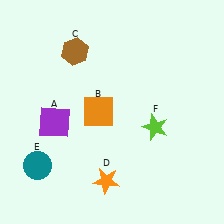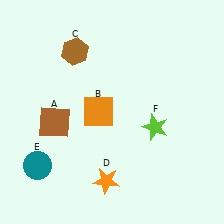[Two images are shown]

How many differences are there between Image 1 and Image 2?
There is 1 difference between the two images.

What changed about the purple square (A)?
In Image 1, A is purple. In Image 2, it changed to brown.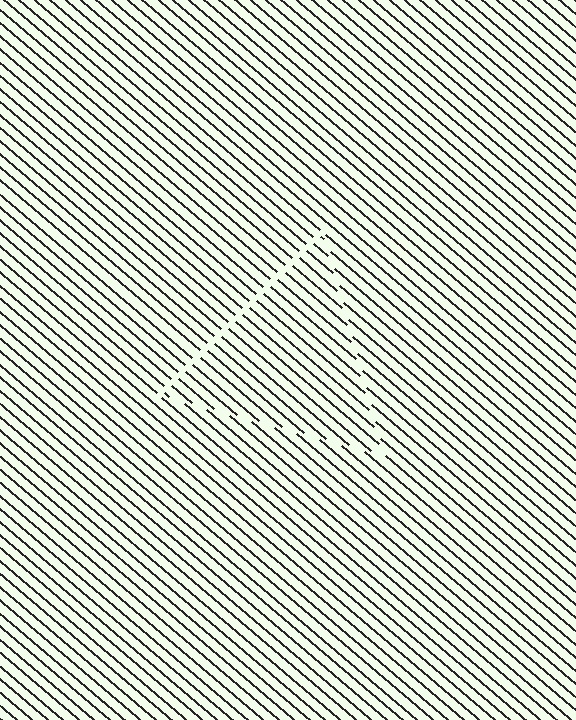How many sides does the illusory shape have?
3 sides — the line-ends trace a triangle.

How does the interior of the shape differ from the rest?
The interior of the shape contains the same grating, shifted by half a period — the contour is defined by the phase discontinuity where line-ends from the inner and outer gratings abut.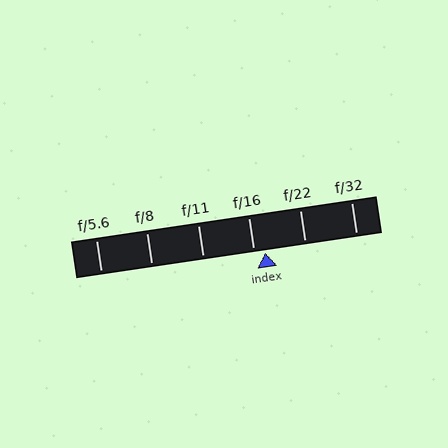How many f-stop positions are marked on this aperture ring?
There are 6 f-stop positions marked.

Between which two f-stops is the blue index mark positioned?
The index mark is between f/16 and f/22.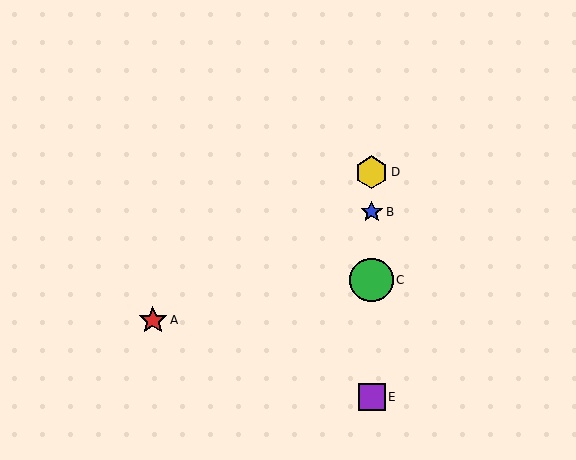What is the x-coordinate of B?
Object B is at x≈372.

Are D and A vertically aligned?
No, D is at x≈372 and A is at x≈153.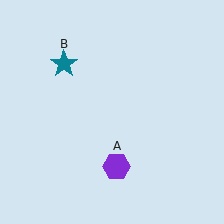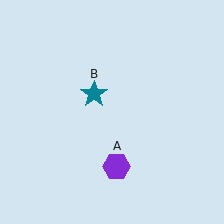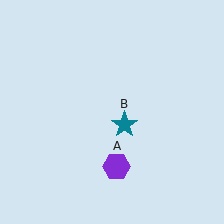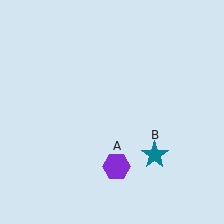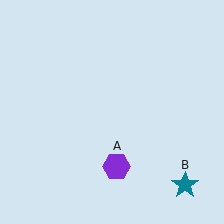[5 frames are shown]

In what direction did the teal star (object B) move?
The teal star (object B) moved down and to the right.